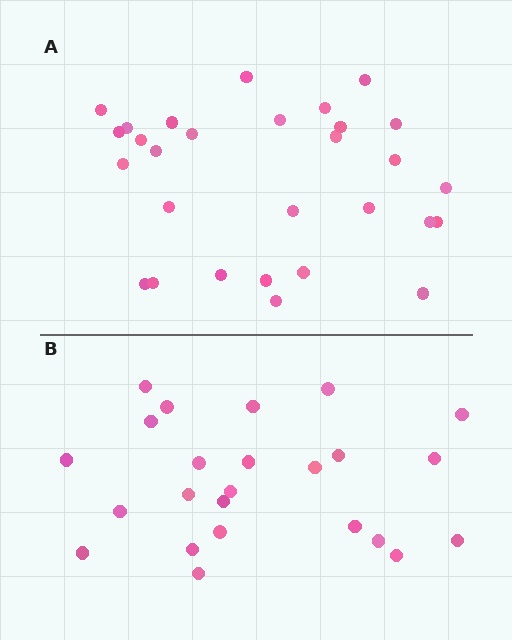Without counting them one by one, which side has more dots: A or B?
Region A (the top region) has more dots.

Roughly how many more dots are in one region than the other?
Region A has about 5 more dots than region B.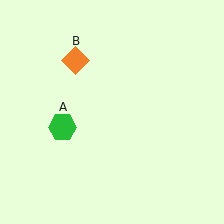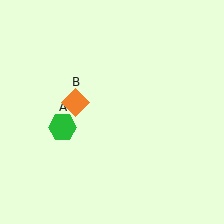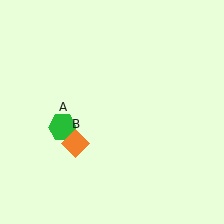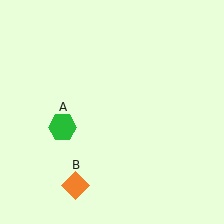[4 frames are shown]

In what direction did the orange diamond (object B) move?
The orange diamond (object B) moved down.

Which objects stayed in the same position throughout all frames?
Green hexagon (object A) remained stationary.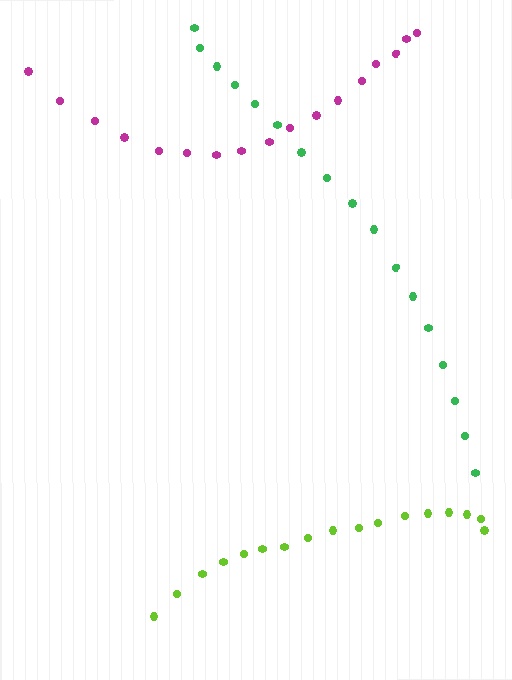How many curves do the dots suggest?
There are 3 distinct paths.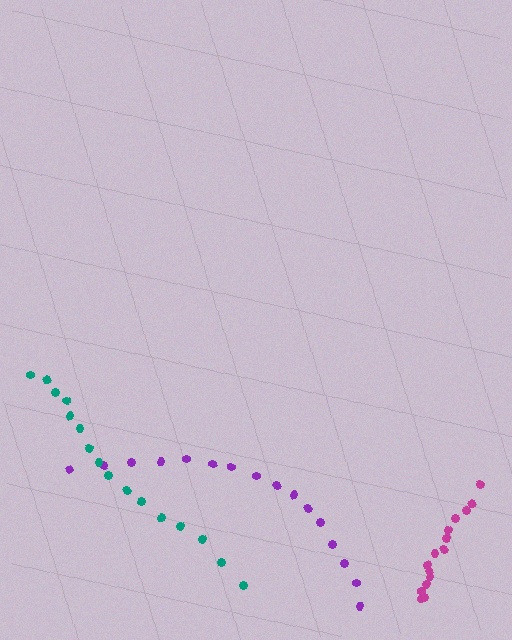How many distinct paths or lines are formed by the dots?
There are 3 distinct paths.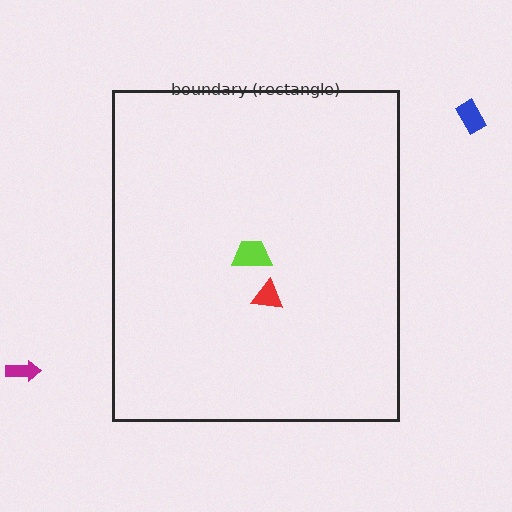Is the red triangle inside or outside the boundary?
Inside.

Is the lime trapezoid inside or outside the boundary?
Inside.